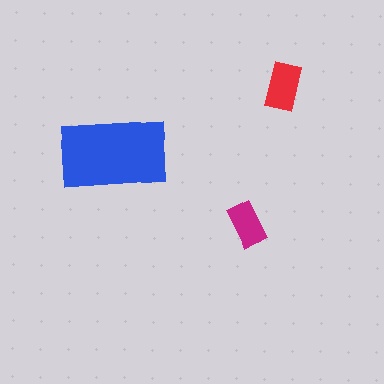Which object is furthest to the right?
The red rectangle is rightmost.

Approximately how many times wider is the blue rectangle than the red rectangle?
About 2 times wider.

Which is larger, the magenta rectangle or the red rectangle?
The red one.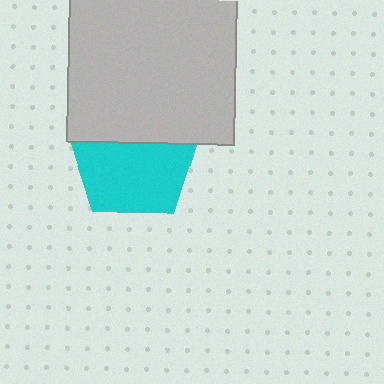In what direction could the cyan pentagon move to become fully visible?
The cyan pentagon could move down. That would shift it out from behind the light gray square entirely.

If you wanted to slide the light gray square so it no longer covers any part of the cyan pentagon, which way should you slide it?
Slide it up — that is the most direct way to separate the two shapes.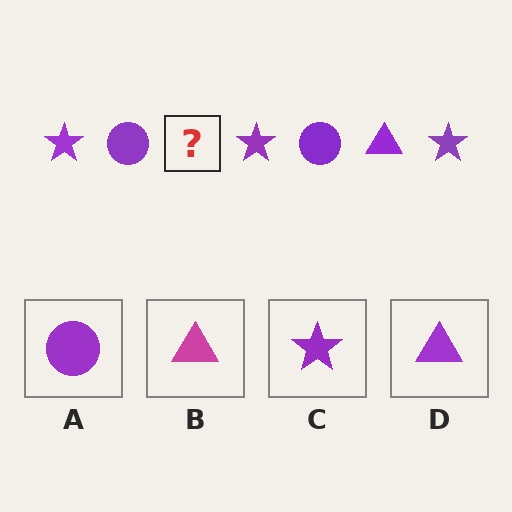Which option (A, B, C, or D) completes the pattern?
D.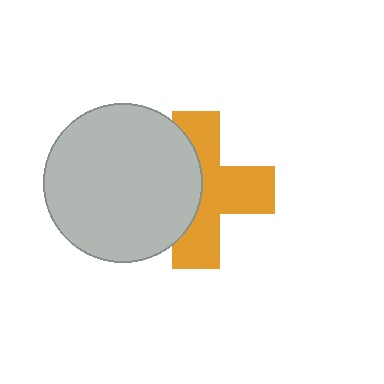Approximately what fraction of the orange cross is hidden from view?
Roughly 42% of the orange cross is hidden behind the light gray circle.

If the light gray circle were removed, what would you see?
You would see the complete orange cross.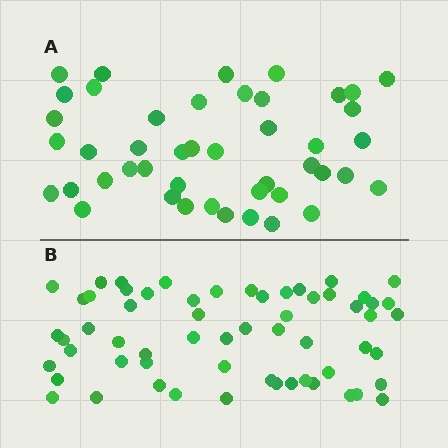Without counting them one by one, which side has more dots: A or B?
Region B (the bottom region) has more dots.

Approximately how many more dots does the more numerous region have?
Region B has approximately 15 more dots than region A.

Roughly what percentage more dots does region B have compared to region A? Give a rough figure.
About 35% more.